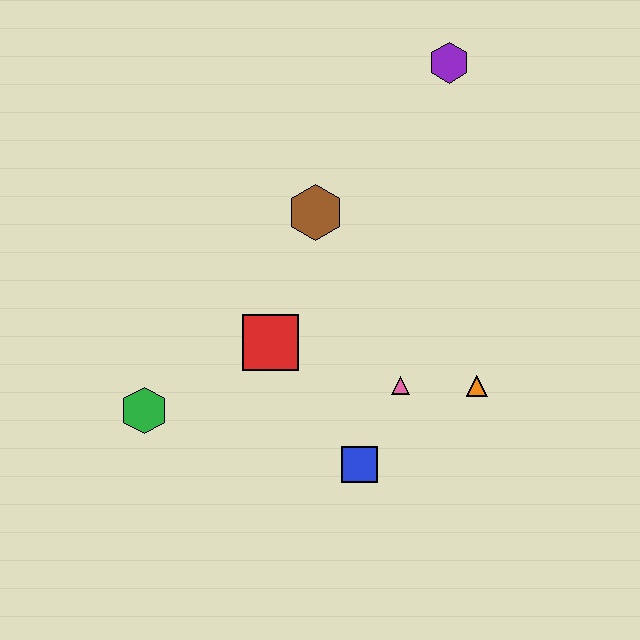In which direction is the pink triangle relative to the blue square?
The pink triangle is above the blue square.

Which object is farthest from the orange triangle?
The green hexagon is farthest from the orange triangle.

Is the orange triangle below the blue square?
No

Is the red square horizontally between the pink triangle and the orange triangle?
No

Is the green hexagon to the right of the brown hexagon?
No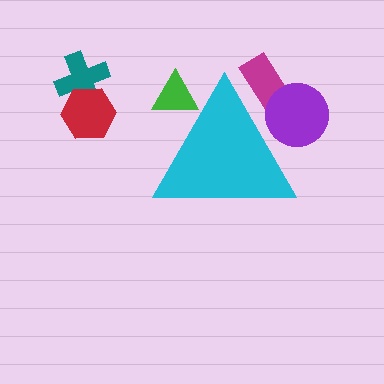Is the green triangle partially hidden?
Yes, the green triangle is partially hidden behind the cyan triangle.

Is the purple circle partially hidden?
Yes, the purple circle is partially hidden behind the cyan triangle.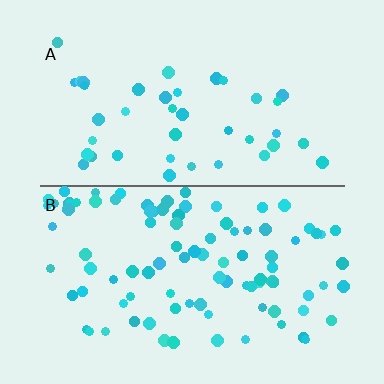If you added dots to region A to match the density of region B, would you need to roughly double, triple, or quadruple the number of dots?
Approximately double.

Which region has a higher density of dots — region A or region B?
B (the bottom).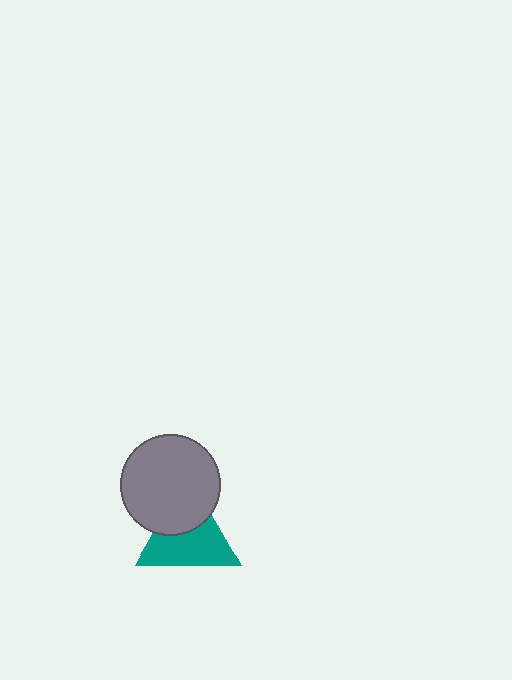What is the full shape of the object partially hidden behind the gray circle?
The partially hidden object is a teal triangle.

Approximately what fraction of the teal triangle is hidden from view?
Roughly 38% of the teal triangle is hidden behind the gray circle.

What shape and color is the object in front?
The object in front is a gray circle.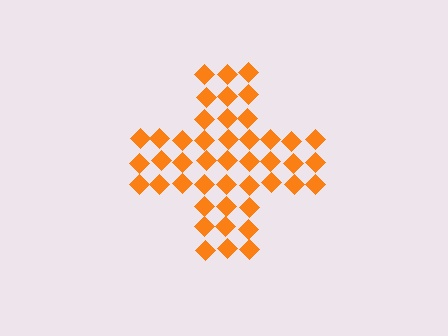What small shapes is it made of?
It is made of small diamonds.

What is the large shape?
The large shape is a cross.